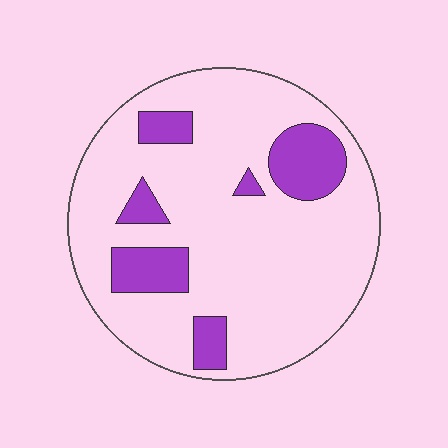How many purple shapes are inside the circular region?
6.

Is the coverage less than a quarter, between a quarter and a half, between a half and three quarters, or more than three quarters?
Less than a quarter.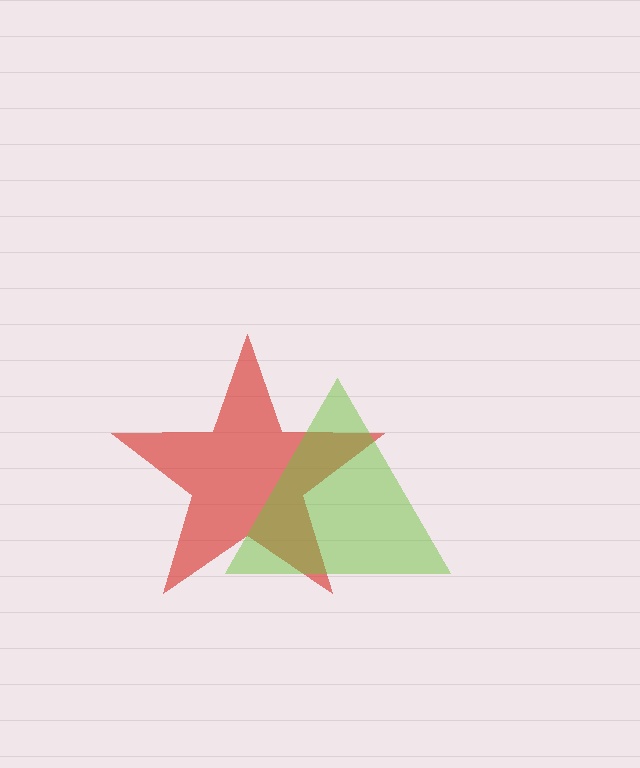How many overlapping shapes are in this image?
There are 2 overlapping shapes in the image.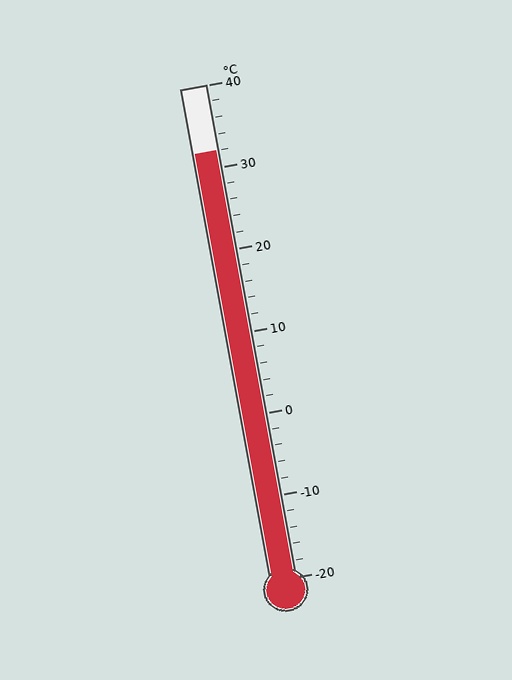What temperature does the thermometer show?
The thermometer shows approximately 32°C.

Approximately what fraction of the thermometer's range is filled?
The thermometer is filled to approximately 85% of its range.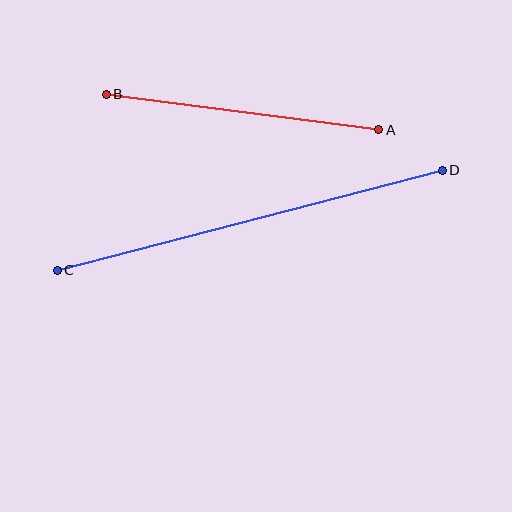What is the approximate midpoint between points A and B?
The midpoint is at approximately (242, 112) pixels.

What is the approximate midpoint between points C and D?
The midpoint is at approximately (250, 220) pixels.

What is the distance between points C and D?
The distance is approximately 398 pixels.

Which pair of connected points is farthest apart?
Points C and D are farthest apart.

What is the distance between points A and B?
The distance is approximately 275 pixels.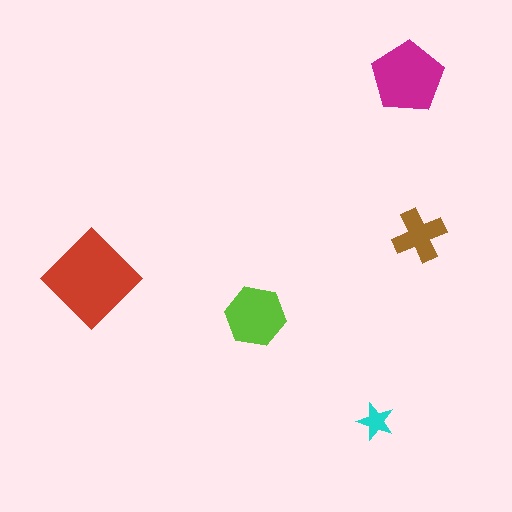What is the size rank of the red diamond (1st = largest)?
1st.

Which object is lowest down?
The cyan star is bottommost.